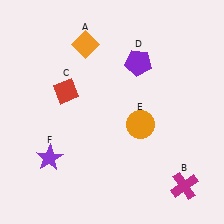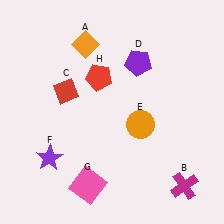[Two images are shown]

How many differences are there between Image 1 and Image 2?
There are 2 differences between the two images.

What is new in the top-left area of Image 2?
A red pentagon (H) was added in the top-left area of Image 2.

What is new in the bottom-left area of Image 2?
A pink square (G) was added in the bottom-left area of Image 2.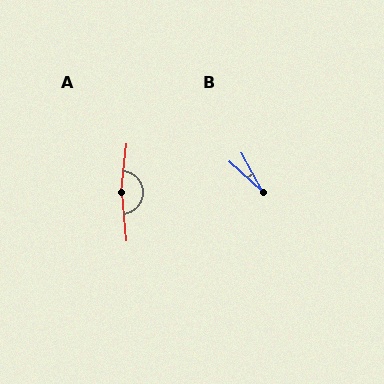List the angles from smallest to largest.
B (19°), A (168°).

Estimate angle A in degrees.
Approximately 168 degrees.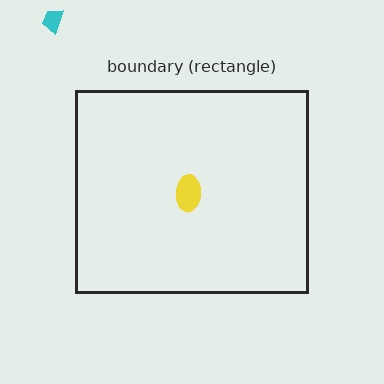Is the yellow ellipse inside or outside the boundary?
Inside.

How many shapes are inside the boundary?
1 inside, 1 outside.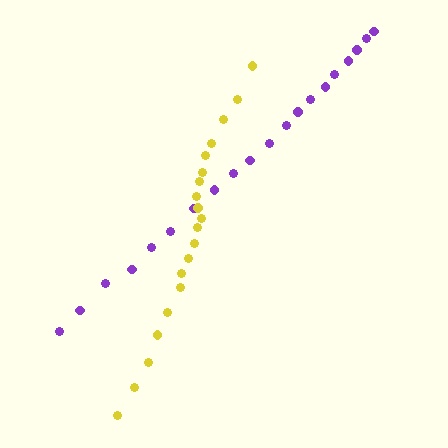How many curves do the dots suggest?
There are 2 distinct paths.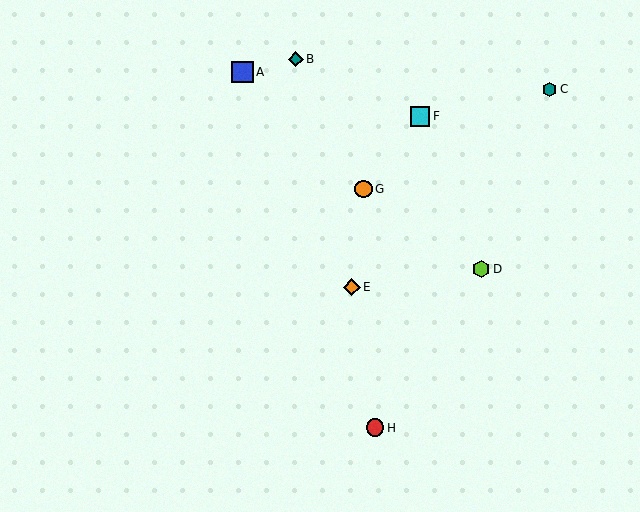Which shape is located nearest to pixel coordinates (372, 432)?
The red circle (labeled H) at (375, 428) is nearest to that location.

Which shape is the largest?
The blue square (labeled A) is the largest.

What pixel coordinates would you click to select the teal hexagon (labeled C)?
Click at (549, 89) to select the teal hexagon C.